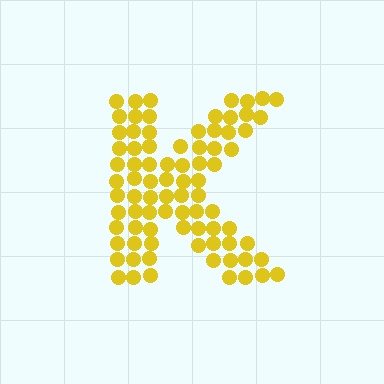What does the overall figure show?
The overall figure shows the letter K.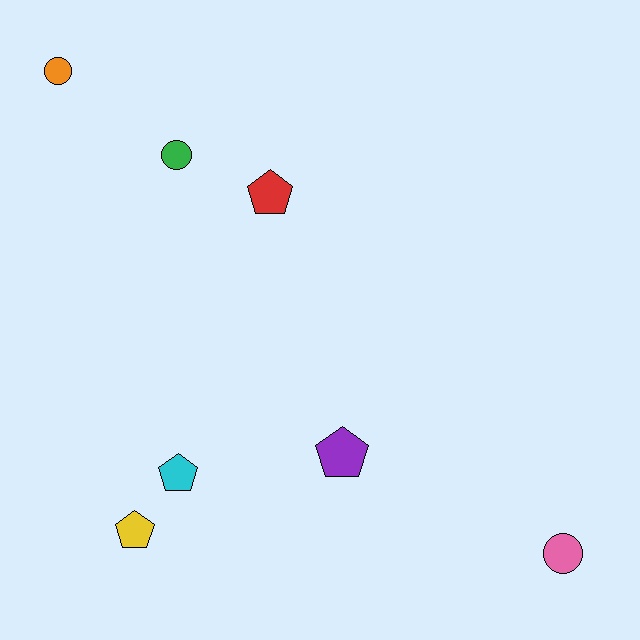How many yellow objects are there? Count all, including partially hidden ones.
There is 1 yellow object.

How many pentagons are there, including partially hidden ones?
There are 4 pentagons.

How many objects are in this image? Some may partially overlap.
There are 7 objects.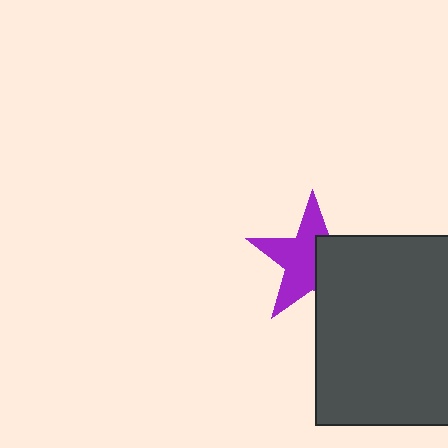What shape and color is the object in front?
The object in front is a dark gray rectangle.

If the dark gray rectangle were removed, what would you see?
You would see the complete purple star.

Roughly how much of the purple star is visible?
About half of it is visible (roughly 59%).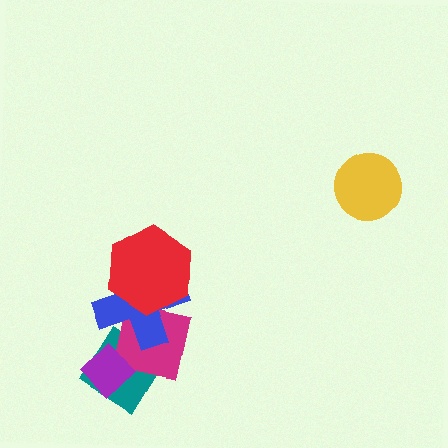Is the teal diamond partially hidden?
Yes, it is partially covered by another shape.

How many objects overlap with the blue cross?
2 objects overlap with the blue cross.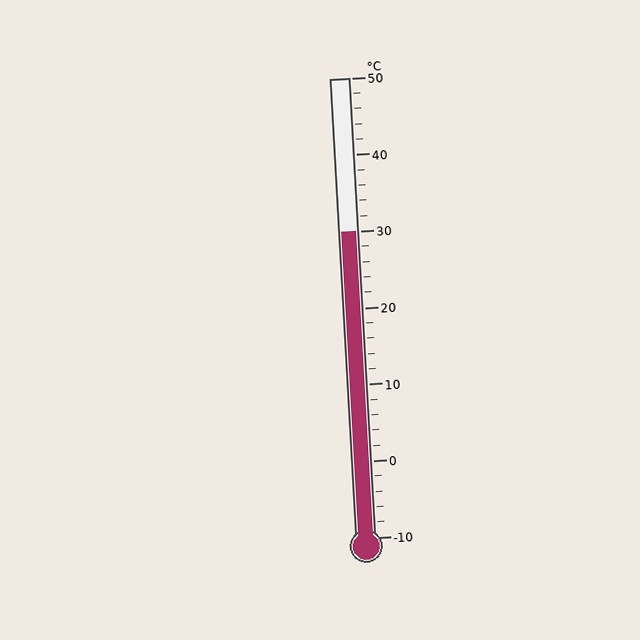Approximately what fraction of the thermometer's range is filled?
The thermometer is filled to approximately 65% of its range.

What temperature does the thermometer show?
The thermometer shows approximately 30°C.